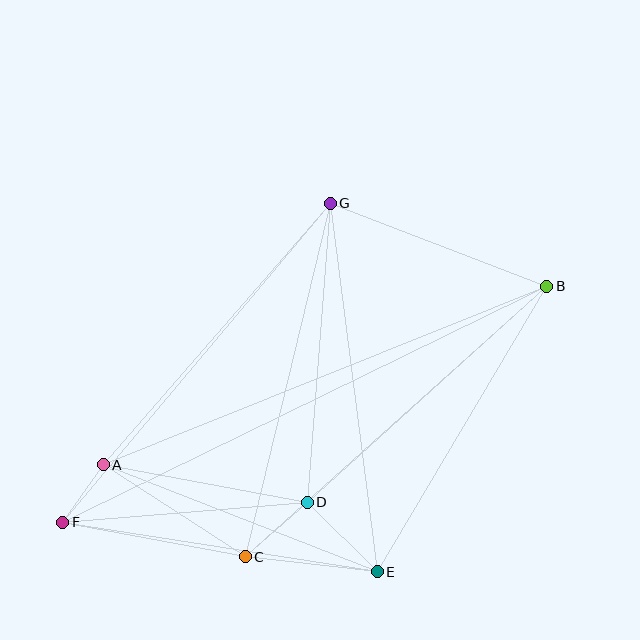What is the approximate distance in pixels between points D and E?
The distance between D and E is approximately 99 pixels.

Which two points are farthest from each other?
Points B and F are farthest from each other.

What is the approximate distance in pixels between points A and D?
The distance between A and D is approximately 207 pixels.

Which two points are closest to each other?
Points A and F are closest to each other.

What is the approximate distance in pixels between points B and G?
The distance between B and G is approximately 232 pixels.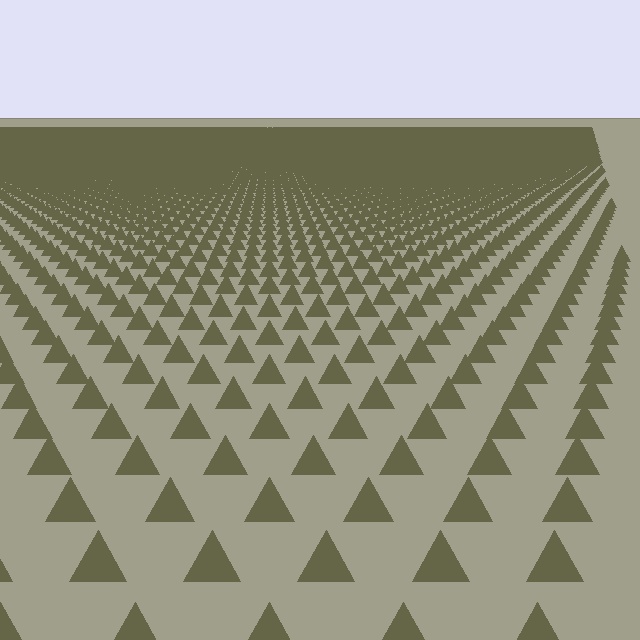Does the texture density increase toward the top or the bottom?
Density increases toward the top.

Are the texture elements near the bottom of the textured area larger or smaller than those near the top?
Larger. Near the bottom, elements are closer to the viewer and appear at a bigger on-screen size.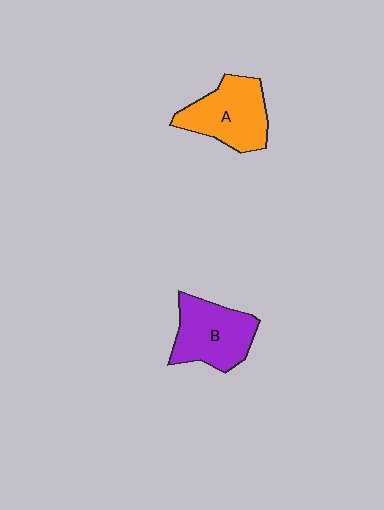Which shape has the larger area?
Shape A (orange).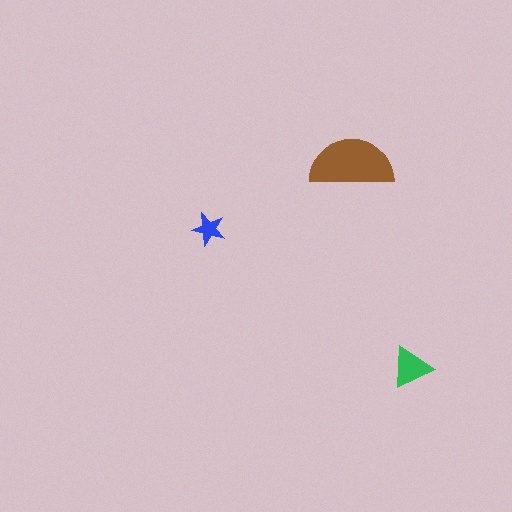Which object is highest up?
The brown semicircle is topmost.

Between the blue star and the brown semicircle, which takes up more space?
The brown semicircle.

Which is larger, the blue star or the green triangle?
The green triangle.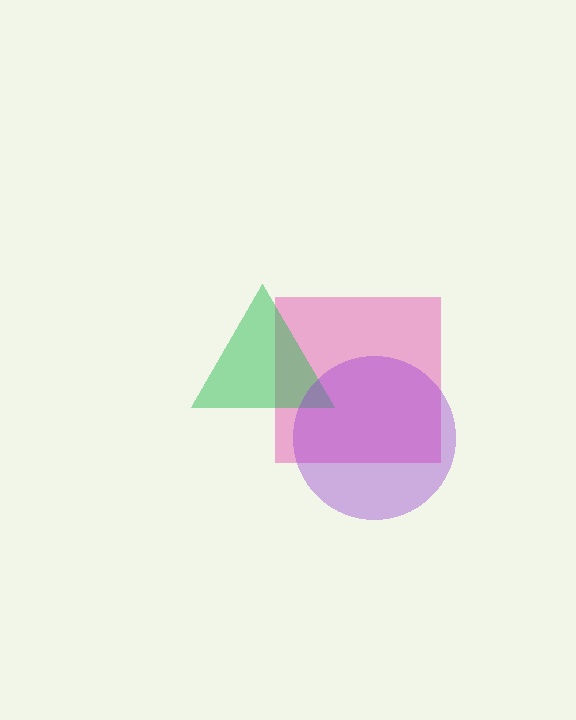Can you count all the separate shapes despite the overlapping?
Yes, there are 3 separate shapes.